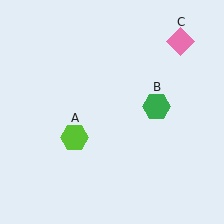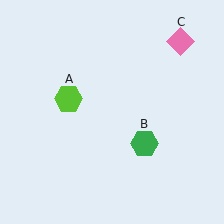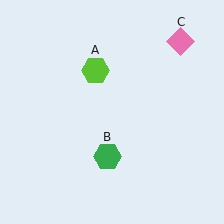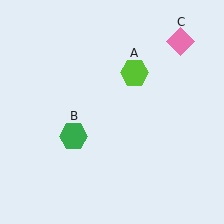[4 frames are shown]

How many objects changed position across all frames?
2 objects changed position: lime hexagon (object A), green hexagon (object B).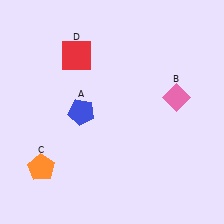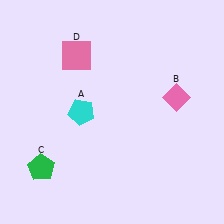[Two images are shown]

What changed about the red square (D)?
In Image 1, D is red. In Image 2, it changed to pink.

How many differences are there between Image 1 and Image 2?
There are 3 differences between the two images.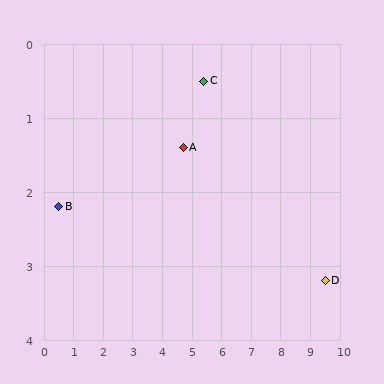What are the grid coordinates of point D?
Point D is at approximately (9.5, 3.2).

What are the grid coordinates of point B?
Point B is at approximately (0.5, 2.2).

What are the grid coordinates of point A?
Point A is at approximately (4.7, 1.4).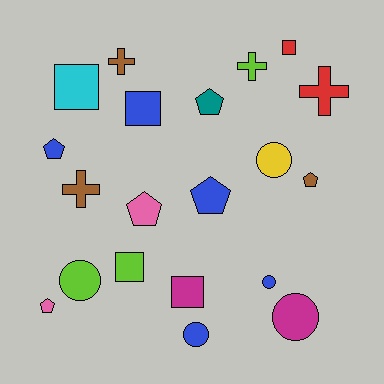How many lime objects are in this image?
There are 3 lime objects.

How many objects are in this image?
There are 20 objects.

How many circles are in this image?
There are 5 circles.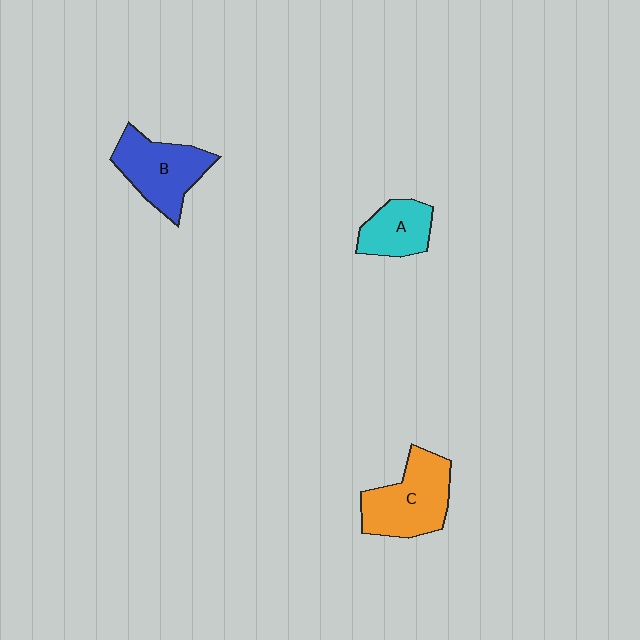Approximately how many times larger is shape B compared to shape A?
Approximately 1.5 times.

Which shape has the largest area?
Shape C (orange).